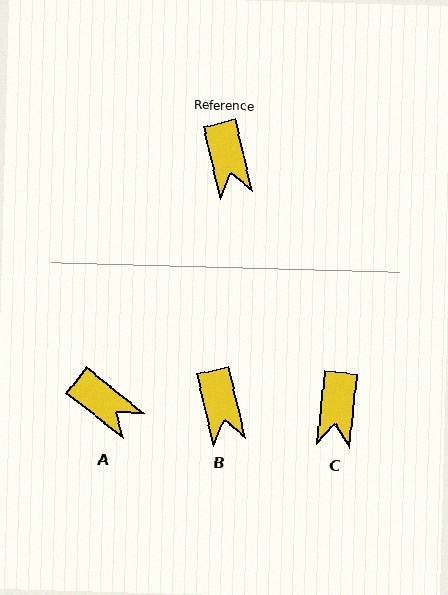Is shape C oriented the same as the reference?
No, it is off by about 20 degrees.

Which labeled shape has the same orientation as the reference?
B.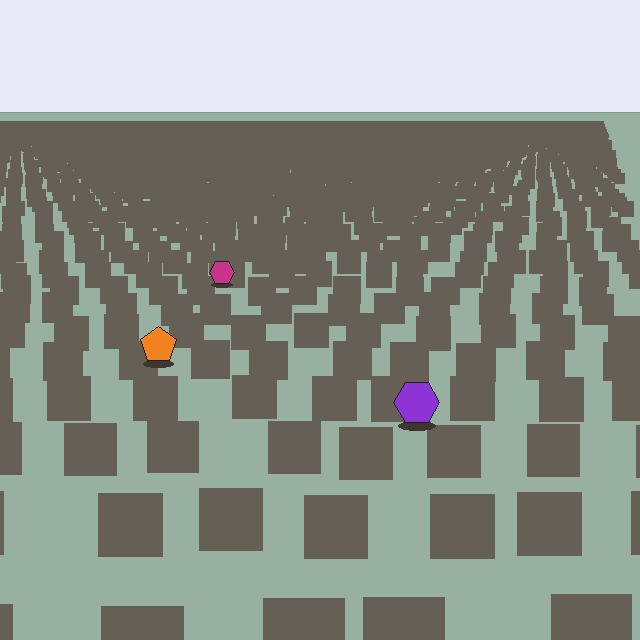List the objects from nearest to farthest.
From nearest to farthest: the purple hexagon, the orange pentagon, the magenta hexagon.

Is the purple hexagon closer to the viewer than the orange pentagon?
Yes. The purple hexagon is closer — you can tell from the texture gradient: the ground texture is coarser near it.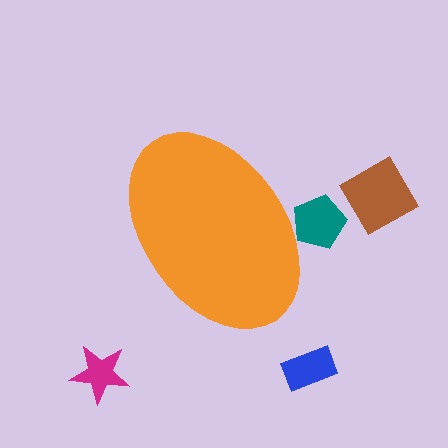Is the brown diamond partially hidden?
No, the brown diamond is fully visible.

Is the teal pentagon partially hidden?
Yes, the teal pentagon is partially hidden behind the orange ellipse.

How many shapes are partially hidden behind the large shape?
1 shape is partially hidden.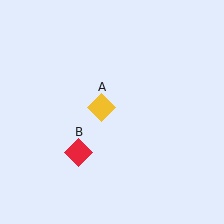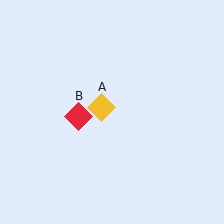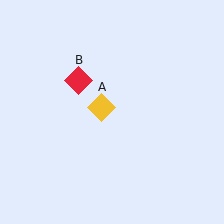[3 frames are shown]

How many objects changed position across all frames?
1 object changed position: red diamond (object B).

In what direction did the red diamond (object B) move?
The red diamond (object B) moved up.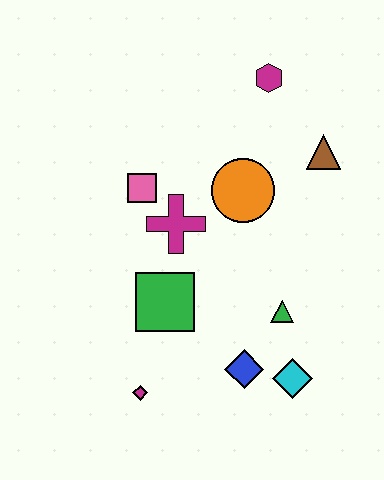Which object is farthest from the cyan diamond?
The magenta hexagon is farthest from the cyan diamond.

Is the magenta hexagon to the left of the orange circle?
No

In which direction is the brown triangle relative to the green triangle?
The brown triangle is above the green triangle.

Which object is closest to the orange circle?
The magenta cross is closest to the orange circle.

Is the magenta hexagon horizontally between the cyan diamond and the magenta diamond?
Yes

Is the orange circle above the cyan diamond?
Yes